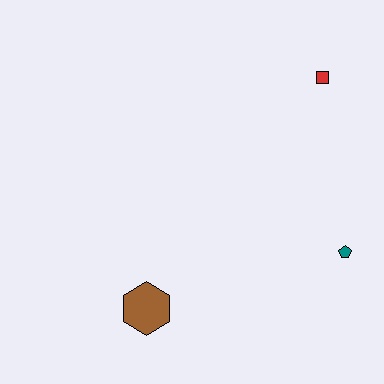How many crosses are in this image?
There are no crosses.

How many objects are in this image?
There are 3 objects.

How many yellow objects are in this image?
There are no yellow objects.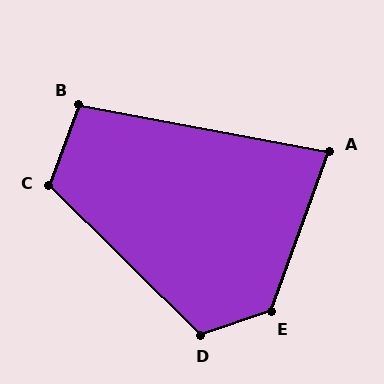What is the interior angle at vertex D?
Approximately 117 degrees (obtuse).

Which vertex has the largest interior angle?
E, at approximately 128 degrees.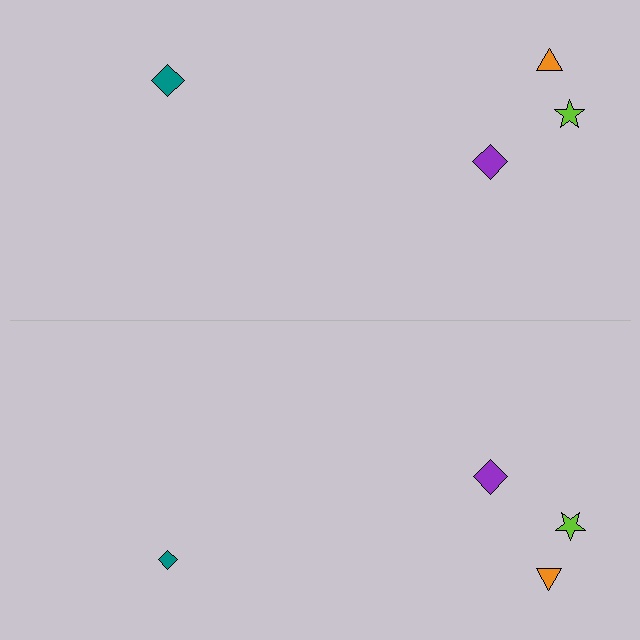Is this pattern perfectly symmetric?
No, the pattern is not perfectly symmetric. The teal diamond on the bottom side has a different size than its mirror counterpart.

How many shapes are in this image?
There are 8 shapes in this image.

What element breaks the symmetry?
The teal diamond on the bottom side has a different size than its mirror counterpart.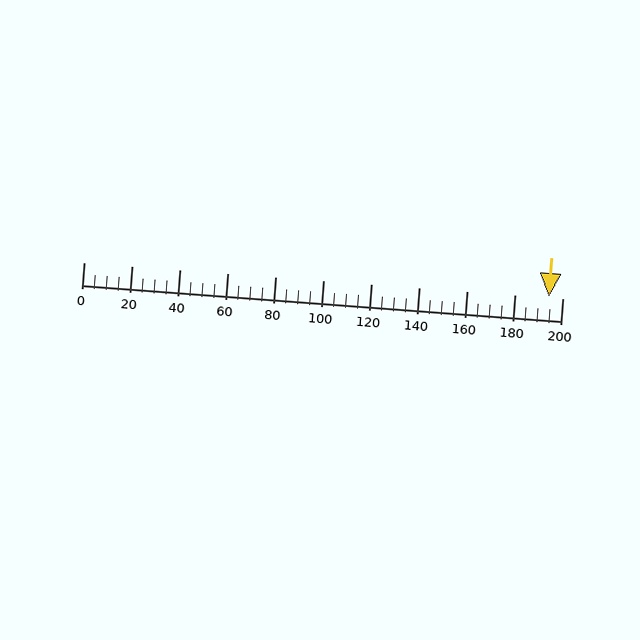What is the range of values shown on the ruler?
The ruler shows values from 0 to 200.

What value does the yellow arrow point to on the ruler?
The yellow arrow points to approximately 194.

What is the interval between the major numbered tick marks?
The major tick marks are spaced 20 units apart.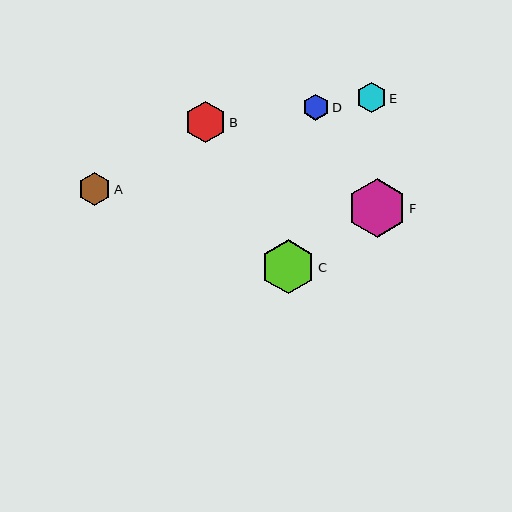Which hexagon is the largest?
Hexagon F is the largest with a size of approximately 59 pixels.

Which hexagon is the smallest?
Hexagon D is the smallest with a size of approximately 26 pixels.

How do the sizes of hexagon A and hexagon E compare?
Hexagon A and hexagon E are approximately the same size.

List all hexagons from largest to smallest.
From largest to smallest: F, C, B, A, E, D.